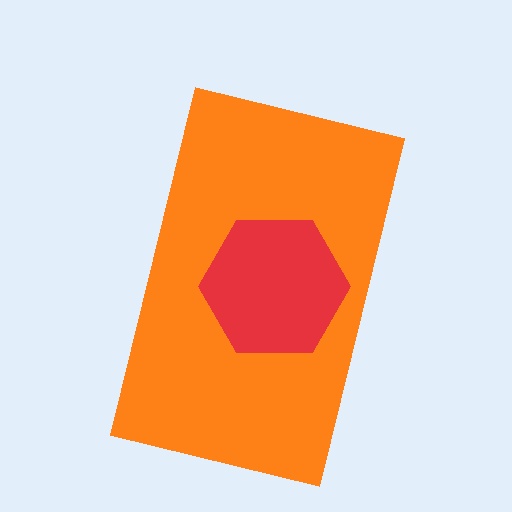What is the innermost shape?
The red hexagon.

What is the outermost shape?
The orange rectangle.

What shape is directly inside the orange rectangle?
The red hexagon.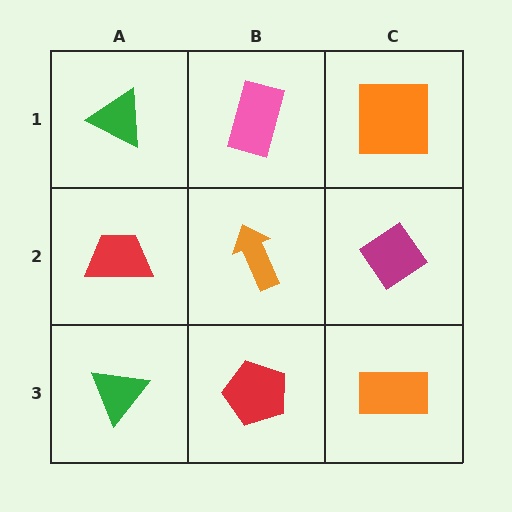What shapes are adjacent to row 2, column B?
A pink rectangle (row 1, column B), a red pentagon (row 3, column B), a red trapezoid (row 2, column A), a magenta diamond (row 2, column C).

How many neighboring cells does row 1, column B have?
3.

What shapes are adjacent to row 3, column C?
A magenta diamond (row 2, column C), a red pentagon (row 3, column B).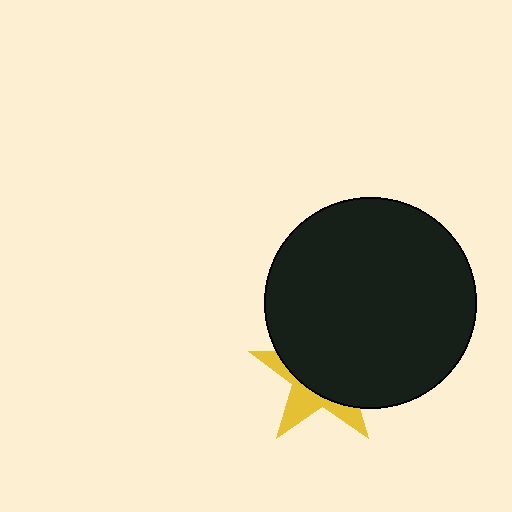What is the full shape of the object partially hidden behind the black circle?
The partially hidden object is a yellow star.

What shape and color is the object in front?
The object in front is a black circle.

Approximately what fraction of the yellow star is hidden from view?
Roughly 66% of the yellow star is hidden behind the black circle.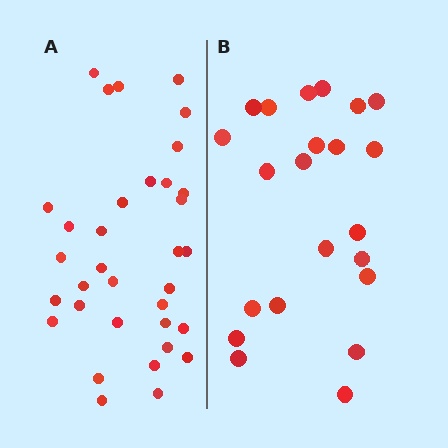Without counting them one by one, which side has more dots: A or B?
Region A (the left region) has more dots.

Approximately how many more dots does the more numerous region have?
Region A has roughly 12 or so more dots than region B.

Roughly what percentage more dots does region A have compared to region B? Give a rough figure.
About 55% more.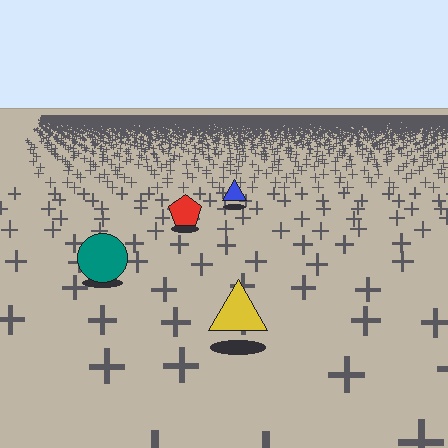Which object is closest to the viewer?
The yellow triangle is closest. The texture marks near it are larger and more spread out.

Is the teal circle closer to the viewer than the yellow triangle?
No. The yellow triangle is closer — you can tell from the texture gradient: the ground texture is coarser near it.